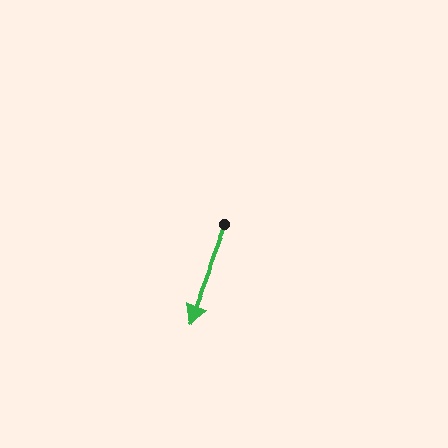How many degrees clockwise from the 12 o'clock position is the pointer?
Approximately 201 degrees.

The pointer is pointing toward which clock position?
Roughly 7 o'clock.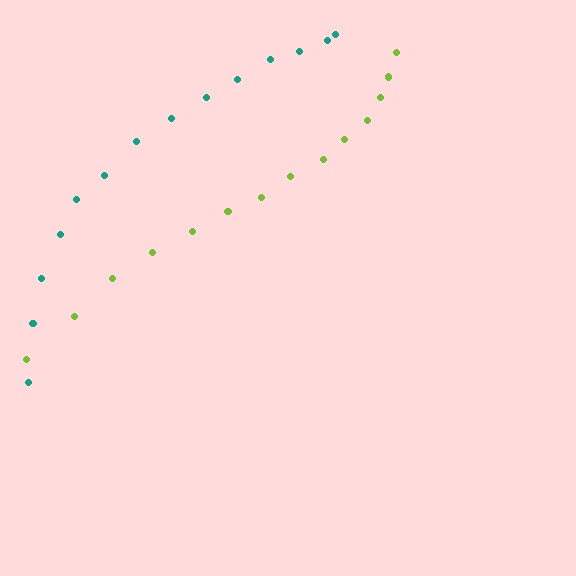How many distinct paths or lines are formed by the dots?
There are 2 distinct paths.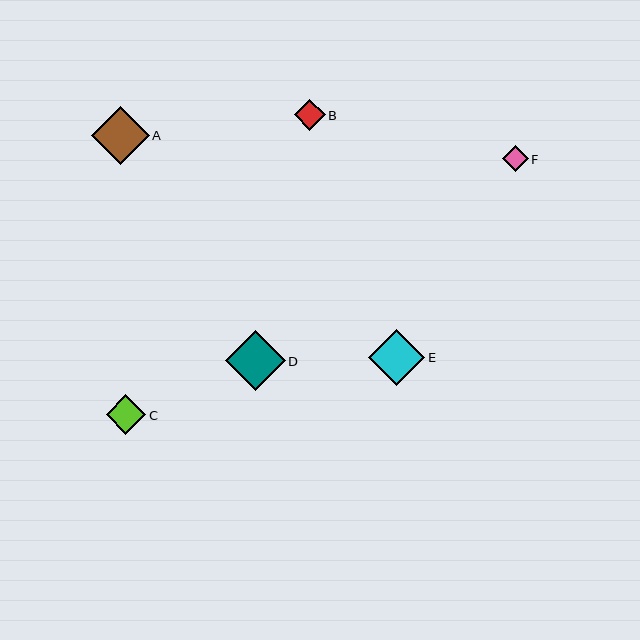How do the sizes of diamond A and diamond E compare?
Diamond A and diamond E are approximately the same size.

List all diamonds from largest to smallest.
From largest to smallest: D, A, E, C, B, F.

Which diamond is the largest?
Diamond D is the largest with a size of approximately 60 pixels.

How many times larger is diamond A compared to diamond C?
Diamond A is approximately 1.5 times the size of diamond C.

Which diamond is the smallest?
Diamond F is the smallest with a size of approximately 25 pixels.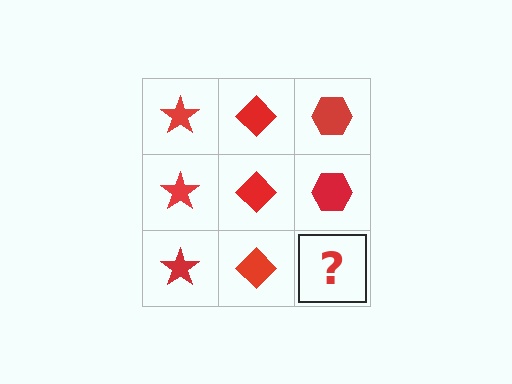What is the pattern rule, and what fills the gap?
The rule is that each column has a consistent shape. The gap should be filled with a red hexagon.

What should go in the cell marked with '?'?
The missing cell should contain a red hexagon.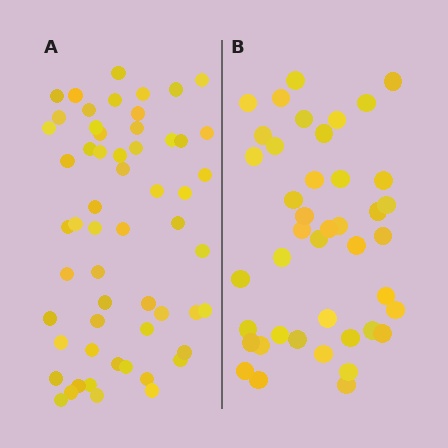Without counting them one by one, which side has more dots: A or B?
Region A (the left region) has more dots.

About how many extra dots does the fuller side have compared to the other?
Region A has approximately 15 more dots than region B.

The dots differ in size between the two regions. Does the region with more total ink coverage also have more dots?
No. Region B has more total ink coverage because its dots are larger, but region A actually contains more individual dots. Total area can be misleading — the number of items is what matters here.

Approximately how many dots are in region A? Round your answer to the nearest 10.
About 60 dots. (The exact count is 57, which rounds to 60.)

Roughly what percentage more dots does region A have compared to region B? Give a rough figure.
About 35% more.